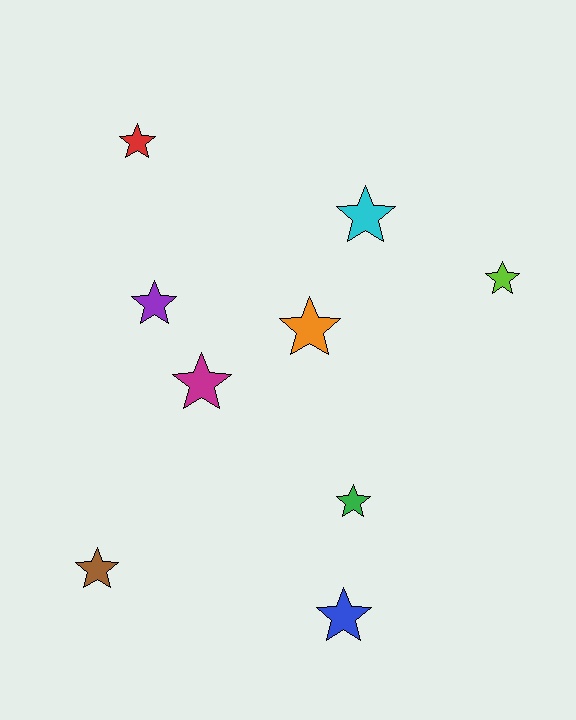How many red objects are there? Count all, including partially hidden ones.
There is 1 red object.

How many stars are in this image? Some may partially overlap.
There are 9 stars.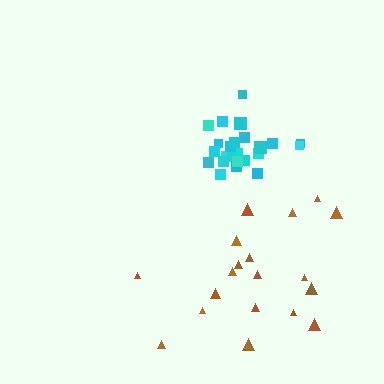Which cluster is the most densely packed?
Cyan.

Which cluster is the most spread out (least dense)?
Brown.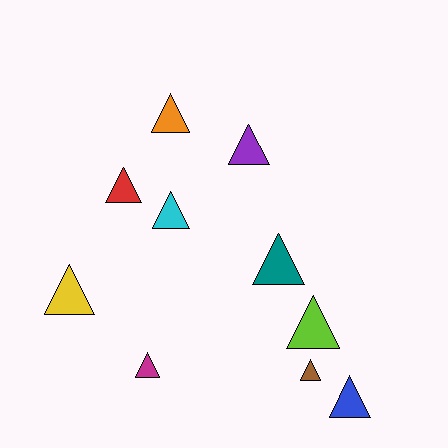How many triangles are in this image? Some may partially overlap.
There are 10 triangles.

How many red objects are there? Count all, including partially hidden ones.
There is 1 red object.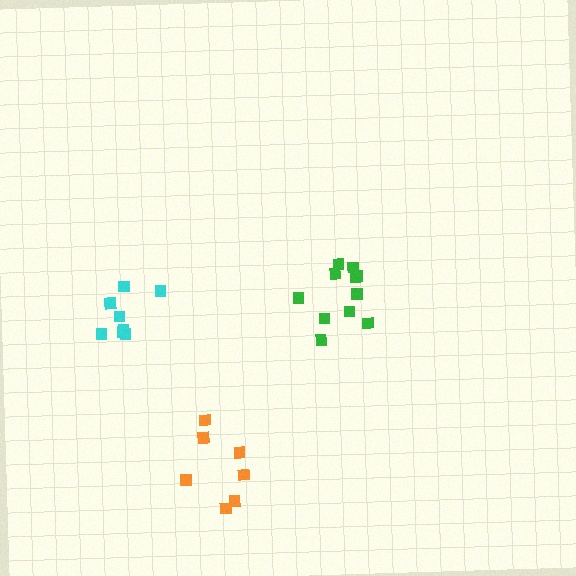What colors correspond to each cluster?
The clusters are colored: cyan, orange, green.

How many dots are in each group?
Group 1: 8 dots, Group 2: 7 dots, Group 3: 11 dots (26 total).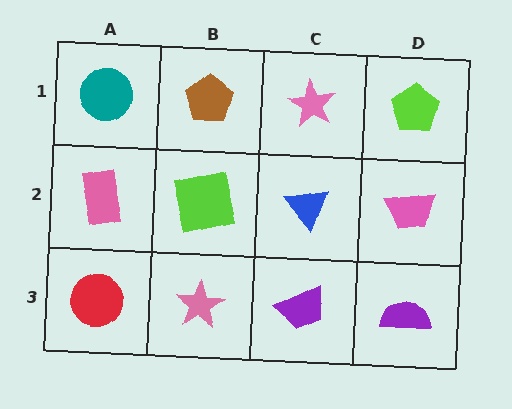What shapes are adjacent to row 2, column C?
A pink star (row 1, column C), a purple trapezoid (row 3, column C), a lime square (row 2, column B), a pink trapezoid (row 2, column D).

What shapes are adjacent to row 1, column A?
A pink rectangle (row 2, column A), a brown pentagon (row 1, column B).